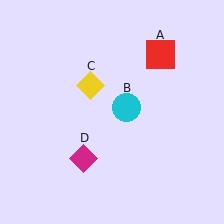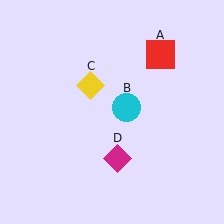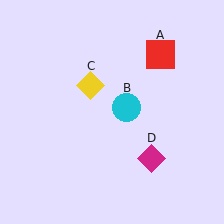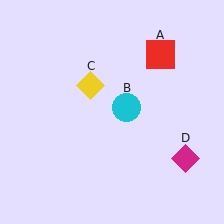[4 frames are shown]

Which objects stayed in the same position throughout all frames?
Red square (object A) and cyan circle (object B) and yellow diamond (object C) remained stationary.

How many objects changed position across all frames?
1 object changed position: magenta diamond (object D).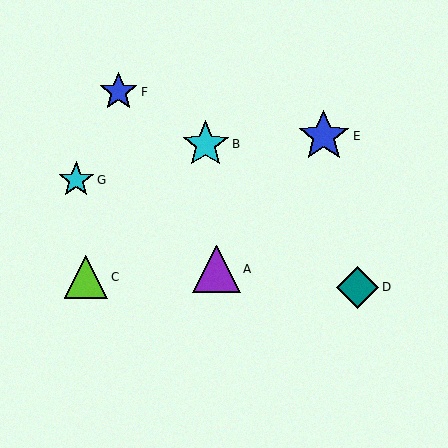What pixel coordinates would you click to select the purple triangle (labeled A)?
Click at (217, 269) to select the purple triangle A.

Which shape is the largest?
The blue star (labeled E) is the largest.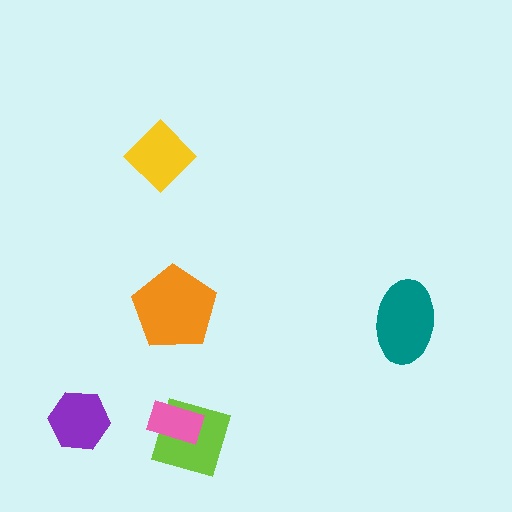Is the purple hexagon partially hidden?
No, no other shape covers it.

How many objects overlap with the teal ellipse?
0 objects overlap with the teal ellipse.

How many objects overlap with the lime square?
1 object overlaps with the lime square.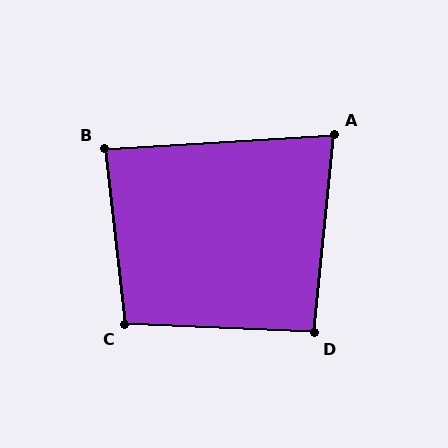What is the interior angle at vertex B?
Approximately 87 degrees (approximately right).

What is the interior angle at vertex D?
Approximately 93 degrees (approximately right).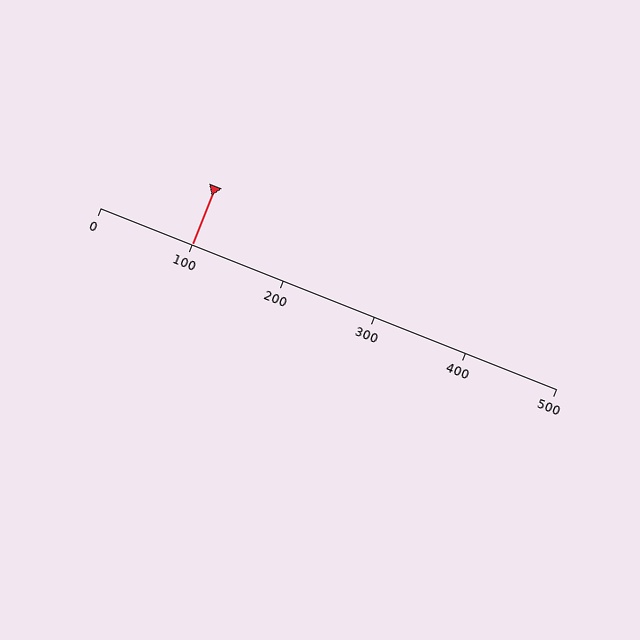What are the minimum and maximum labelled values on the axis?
The axis runs from 0 to 500.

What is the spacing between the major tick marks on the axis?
The major ticks are spaced 100 apart.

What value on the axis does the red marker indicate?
The marker indicates approximately 100.